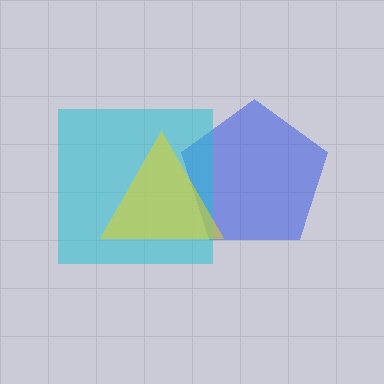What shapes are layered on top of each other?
The layered shapes are: a blue pentagon, a cyan square, a yellow triangle.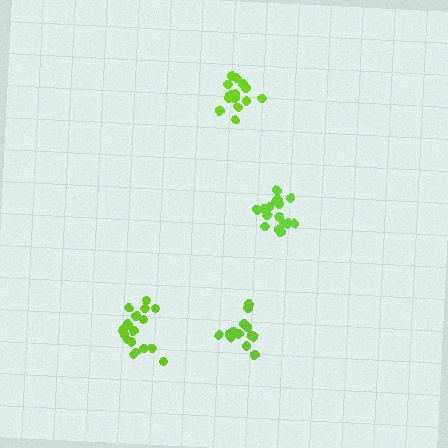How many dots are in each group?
Group 1: 15 dots, Group 2: 20 dots, Group 3: 20 dots, Group 4: 16 dots (71 total).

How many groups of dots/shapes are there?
There are 4 groups.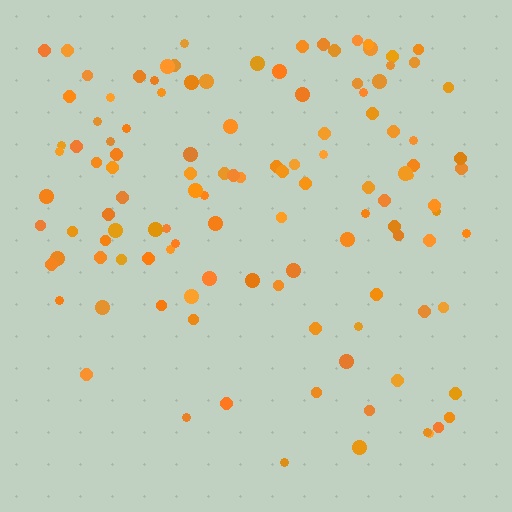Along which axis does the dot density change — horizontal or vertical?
Vertical.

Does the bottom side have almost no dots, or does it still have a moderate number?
Still a moderate number, just noticeably fewer than the top.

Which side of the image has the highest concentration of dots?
The top.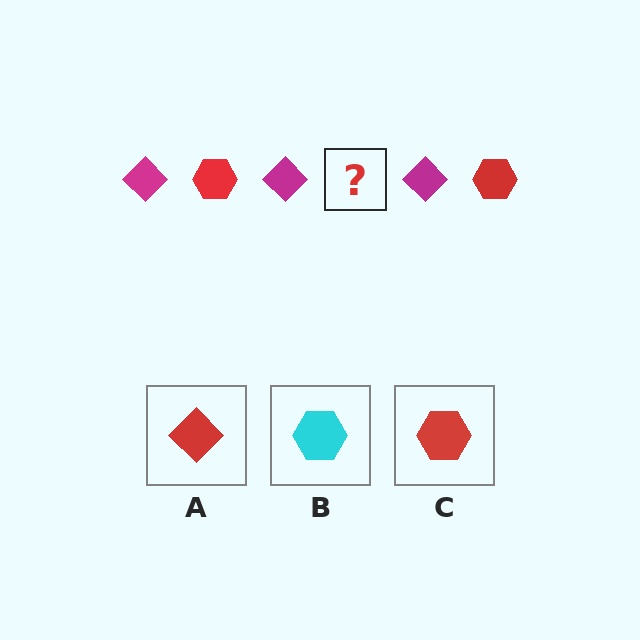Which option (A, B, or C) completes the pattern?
C.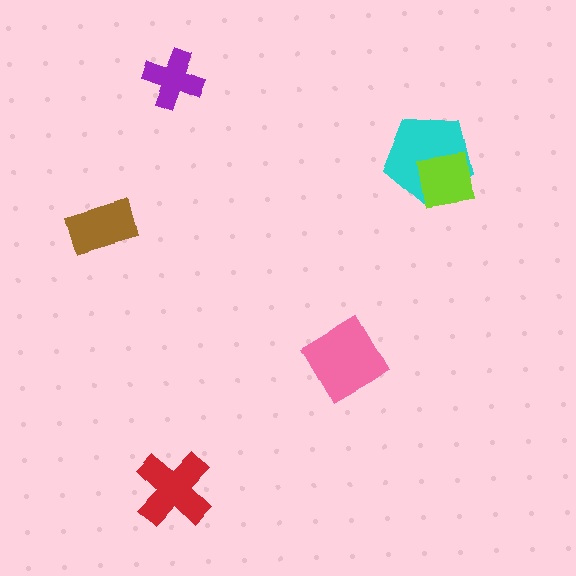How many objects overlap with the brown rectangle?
0 objects overlap with the brown rectangle.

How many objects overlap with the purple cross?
0 objects overlap with the purple cross.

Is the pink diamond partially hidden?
No, no other shape covers it.